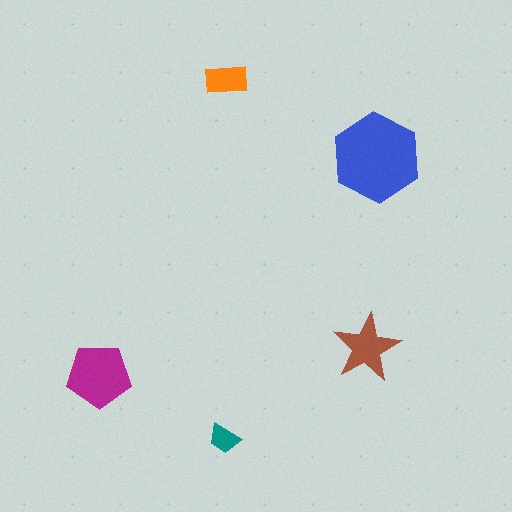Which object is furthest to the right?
The blue hexagon is rightmost.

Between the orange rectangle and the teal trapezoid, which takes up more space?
The orange rectangle.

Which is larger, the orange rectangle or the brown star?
The brown star.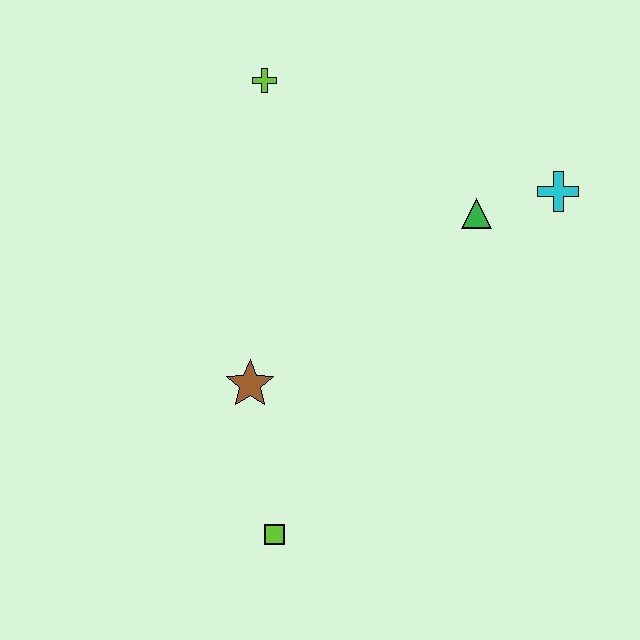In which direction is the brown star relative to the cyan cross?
The brown star is to the left of the cyan cross.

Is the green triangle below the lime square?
No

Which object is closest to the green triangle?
The cyan cross is closest to the green triangle.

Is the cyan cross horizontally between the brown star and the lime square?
No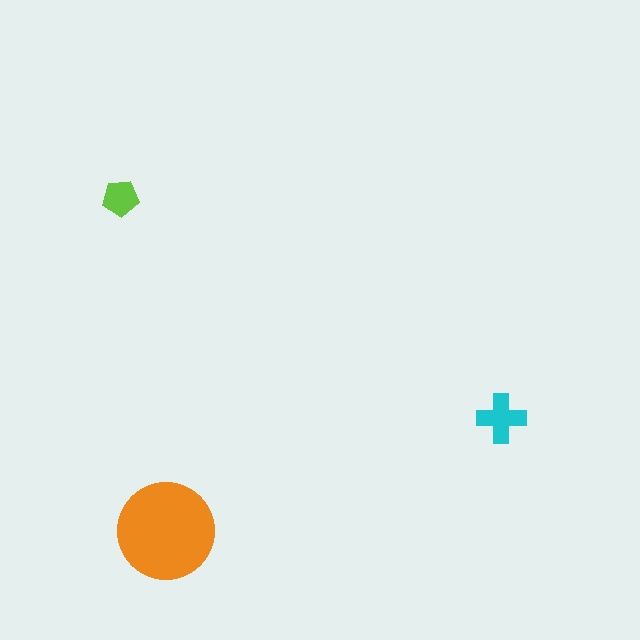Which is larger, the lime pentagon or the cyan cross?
The cyan cross.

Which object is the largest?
The orange circle.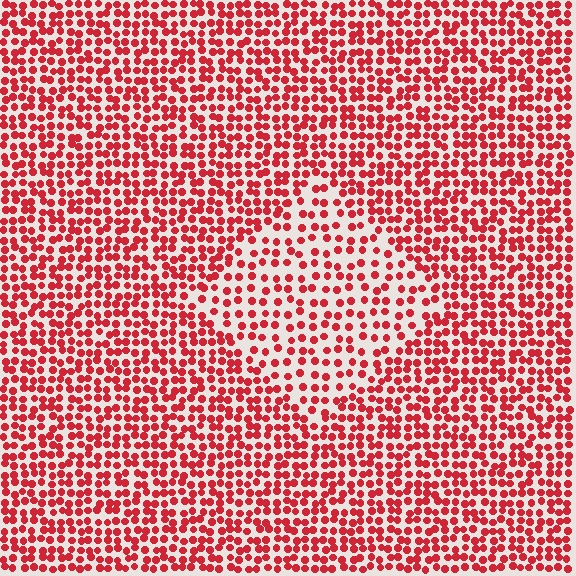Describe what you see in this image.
The image contains small red elements arranged at two different densities. A diamond-shaped region is visible where the elements are less densely packed than the surrounding area.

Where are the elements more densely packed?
The elements are more densely packed outside the diamond boundary.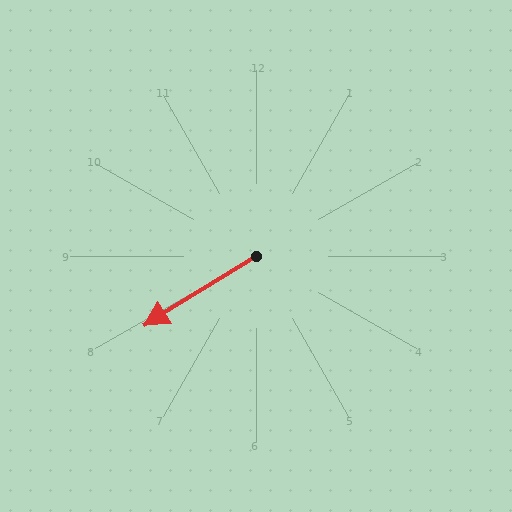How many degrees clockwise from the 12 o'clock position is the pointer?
Approximately 238 degrees.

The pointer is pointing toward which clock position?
Roughly 8 o'clock.